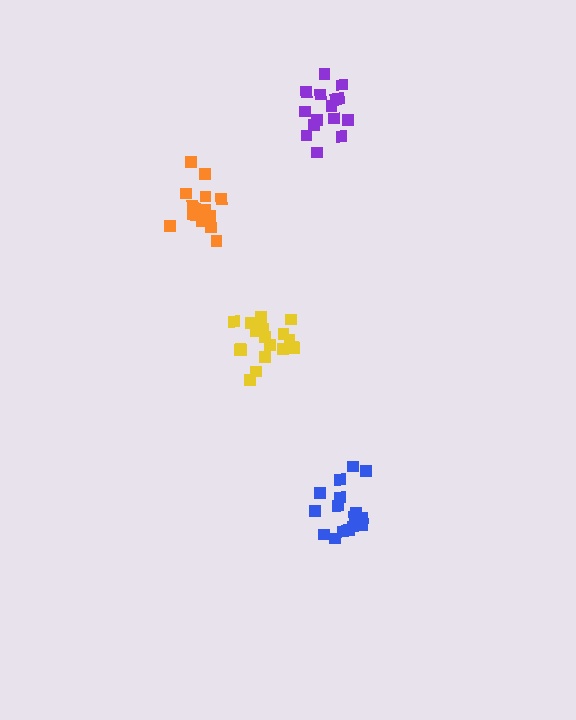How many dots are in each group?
Group 1: 17 dots, Group 2: 18 dots, Group 3: 15 dots, Group 4: 15 dots (65 total).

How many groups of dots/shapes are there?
There are 4 groups.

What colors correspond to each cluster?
The clusters are colored: blue, yellow, purple, orange.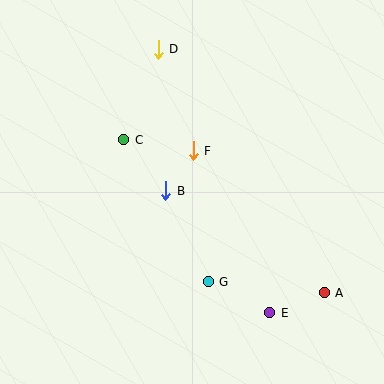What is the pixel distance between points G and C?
The distance between G and C is 165 pixels.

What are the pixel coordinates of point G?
Point G is at (208, 282).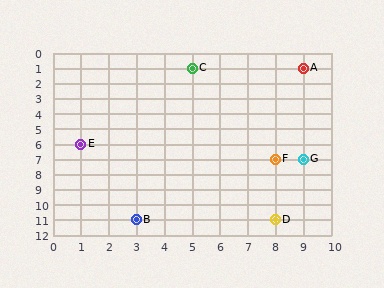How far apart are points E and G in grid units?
Points E and G are 8 columns and 1 row apart (about 8.1 grid units diagonally).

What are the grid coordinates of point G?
Point G is at grid coordinates (9, 7).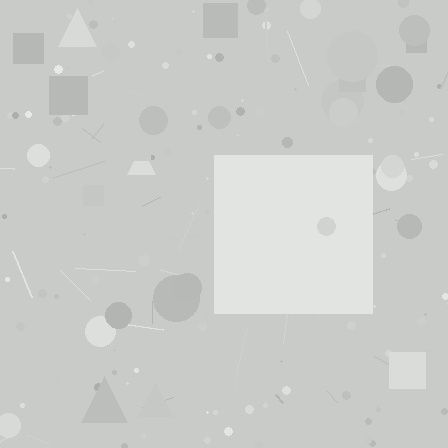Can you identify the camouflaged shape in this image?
The camouflaged shape is a square.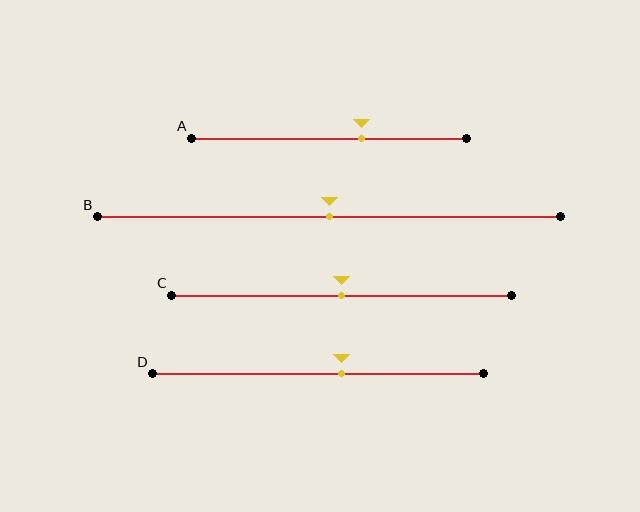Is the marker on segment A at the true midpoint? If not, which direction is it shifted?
No, the marker on segment A is shifted to the right by about 12% of the segment length.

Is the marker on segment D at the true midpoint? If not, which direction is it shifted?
No, the marker on segment D is shifted to the right by about 7% of the segment length.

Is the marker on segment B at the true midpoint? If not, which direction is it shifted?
Yes, the marker on segment B is at the true midpoint.